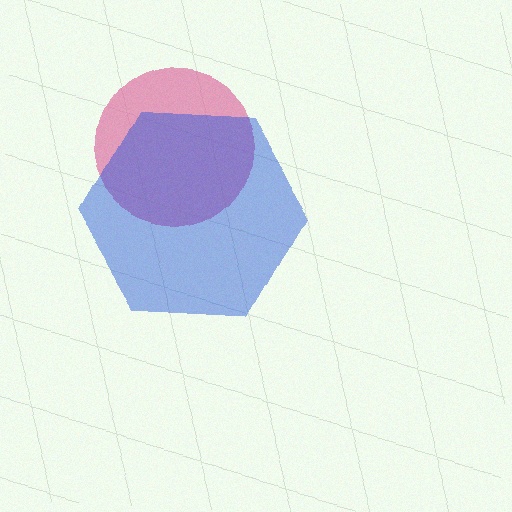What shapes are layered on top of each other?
The layered shapes are: a pink circle, a blue hexagon.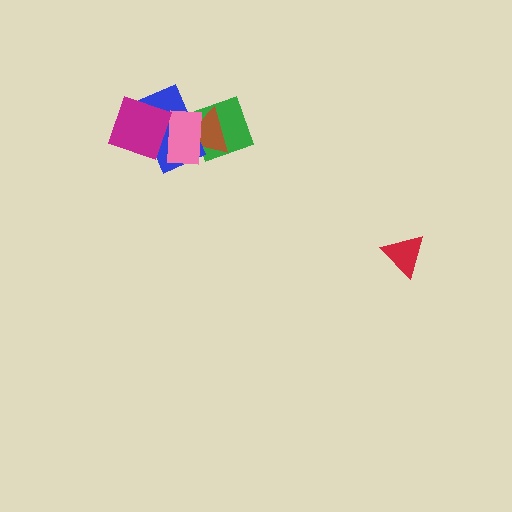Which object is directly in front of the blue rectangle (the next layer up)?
The pink rectangle is directly in front of the blue rectangle.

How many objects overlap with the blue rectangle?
4 objects overlap with the blue rectangle.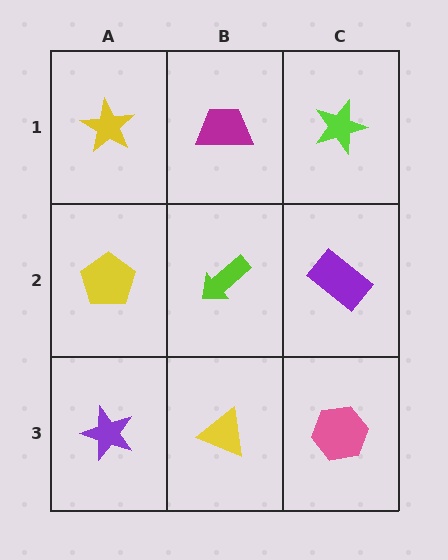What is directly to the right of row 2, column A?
A lime arrow.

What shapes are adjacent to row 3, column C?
A purple rectangle (row 2, column C), a yellow triangle (row 3, column B).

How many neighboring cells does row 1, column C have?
2.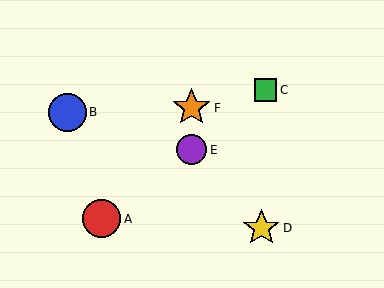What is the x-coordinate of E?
Object E is at x≈192.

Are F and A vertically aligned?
No, F is at x≈192 and A is at x≈102.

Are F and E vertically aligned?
Yes, both are at x≈192.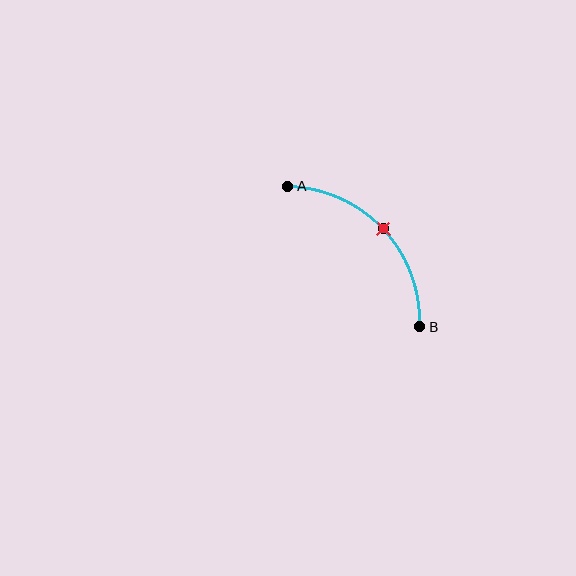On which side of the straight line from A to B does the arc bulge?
The arc bulges above and to the right of the straight line connecting A and B.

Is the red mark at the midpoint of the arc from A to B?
Yes. The red mark lies on the arc at equal arc-length from both A and B — it is the arc midpoint.